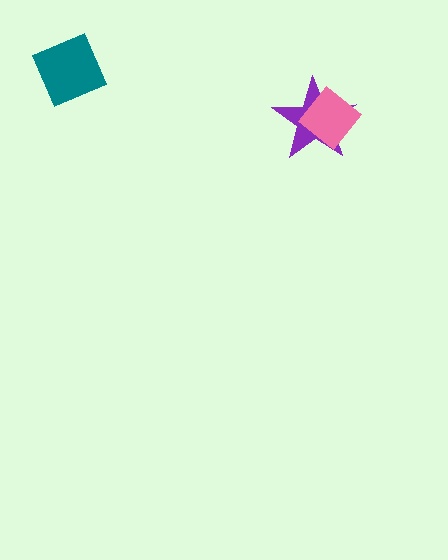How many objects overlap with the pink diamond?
1 object overlaps with the pink diamond.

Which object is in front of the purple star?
The pink diamond is in front of the purple star.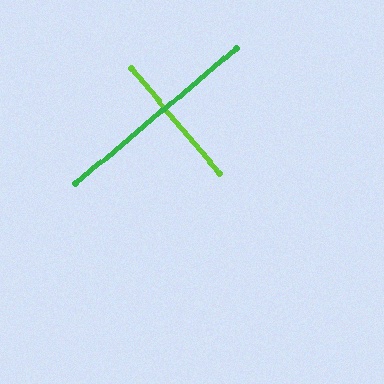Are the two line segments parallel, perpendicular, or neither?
Perpendicular — they meet at approximately 90°.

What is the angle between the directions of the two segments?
Approximately 90 degrees.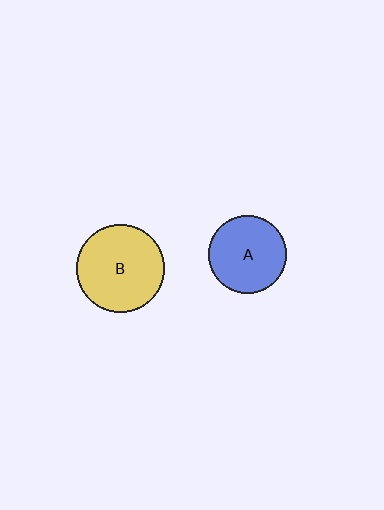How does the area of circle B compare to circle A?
Approximately 1.3 times.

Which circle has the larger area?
Circle B (yellow).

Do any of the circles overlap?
No, none of the circles overlap.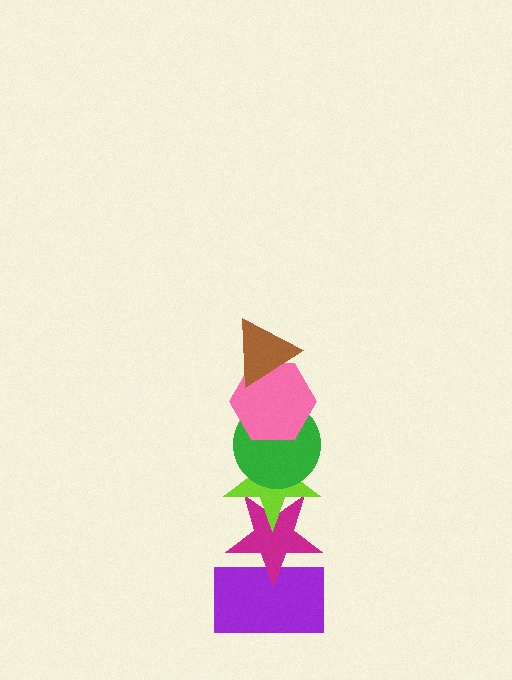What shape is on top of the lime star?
The green circle is on top of the lime star.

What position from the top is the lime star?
The lime star is 4th from the top.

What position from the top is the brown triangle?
The brown triangle is 1st from the top.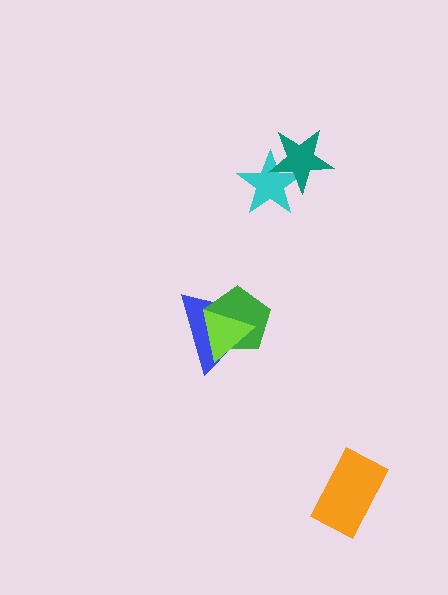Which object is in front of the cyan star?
The teal star is in front of the cyan star.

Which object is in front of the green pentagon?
The lime triangle is in front of the green pentagon.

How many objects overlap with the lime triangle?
2 objects overlap with the lime triangle.